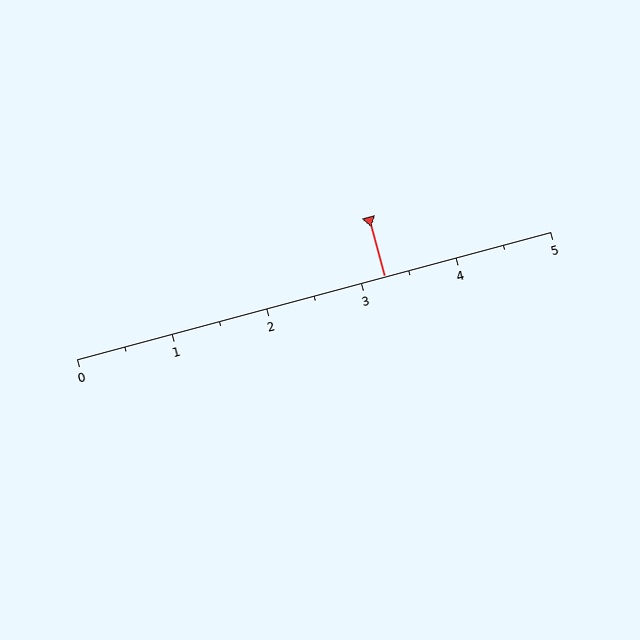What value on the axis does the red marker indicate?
The marker indicates approximately 3.2.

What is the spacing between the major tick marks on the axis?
The major ticks are spaced 1 apart.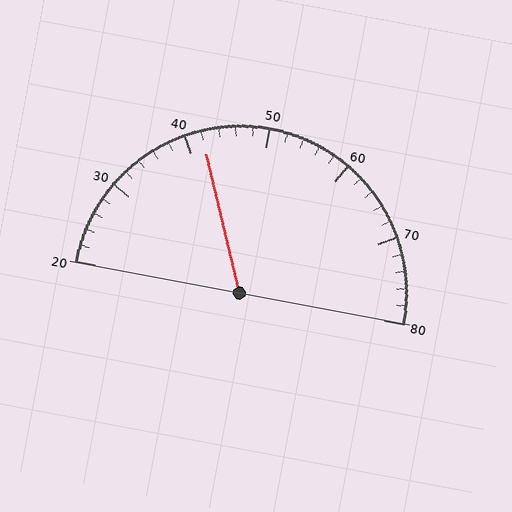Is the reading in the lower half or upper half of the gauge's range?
The reading is in the lower half of the range (20 to 80).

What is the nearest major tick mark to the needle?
The nearest major tick mark is 40.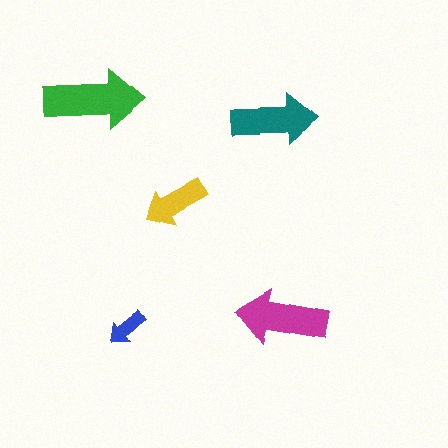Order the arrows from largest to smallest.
the green one, the magenta one, the teal one, the yellow one, the blue one.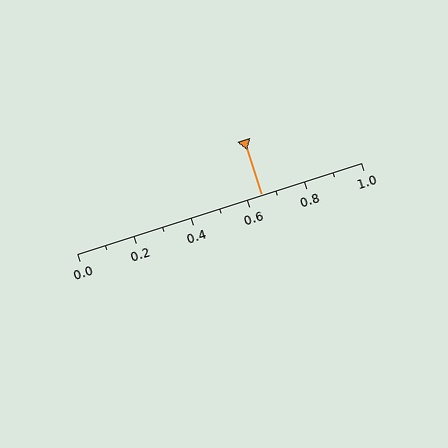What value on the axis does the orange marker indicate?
The marker indicates approximately 0.65.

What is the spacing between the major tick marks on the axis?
The major ticks are spaced 0.2 apart.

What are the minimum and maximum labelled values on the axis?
The axis runs from 0.0 to 1.0.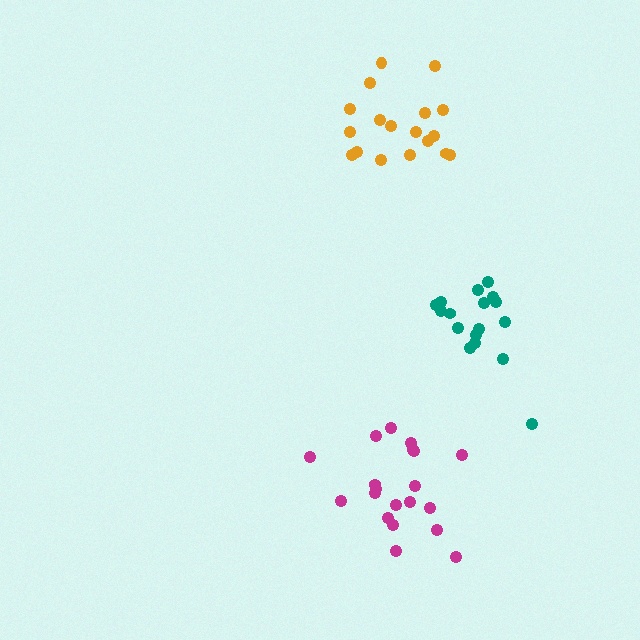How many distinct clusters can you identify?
There are 3 distinct clusters.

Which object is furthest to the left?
The magenta cluster is leftmost.